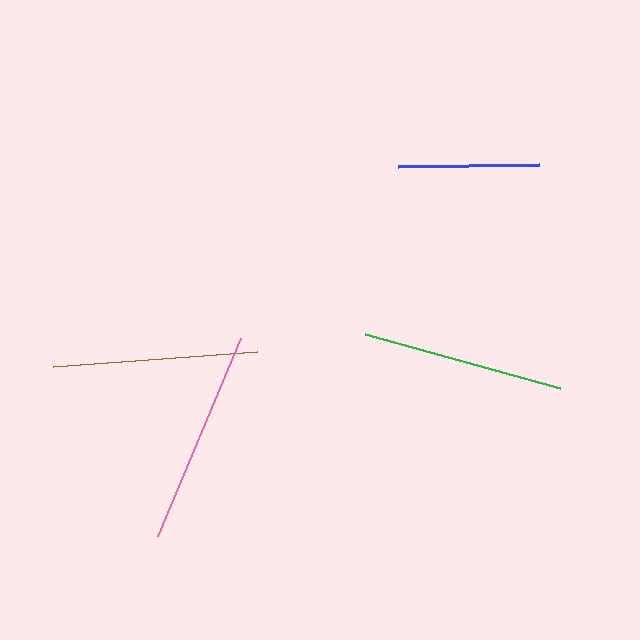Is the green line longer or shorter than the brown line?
The brown line is longer than the green line.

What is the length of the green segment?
The green segment is approximately 202 pixels long.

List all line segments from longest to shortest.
From longest to shortest: pink, brown, green, blue.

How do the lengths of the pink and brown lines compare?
The pink and brown lines are approximately the same length.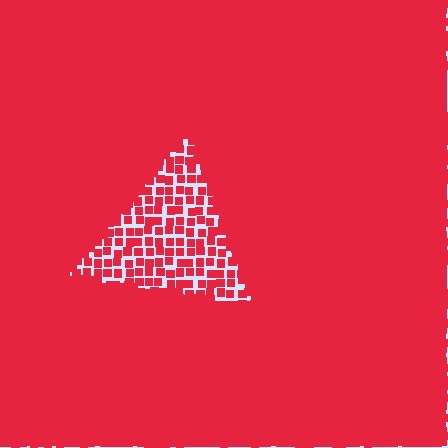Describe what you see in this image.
The image contains small red elements arranged at two different densities. A triangle-shaped region is visible where the elements are less densely packed than the surrounding area.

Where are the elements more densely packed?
The elements are more densely packed outside the triangle boundary.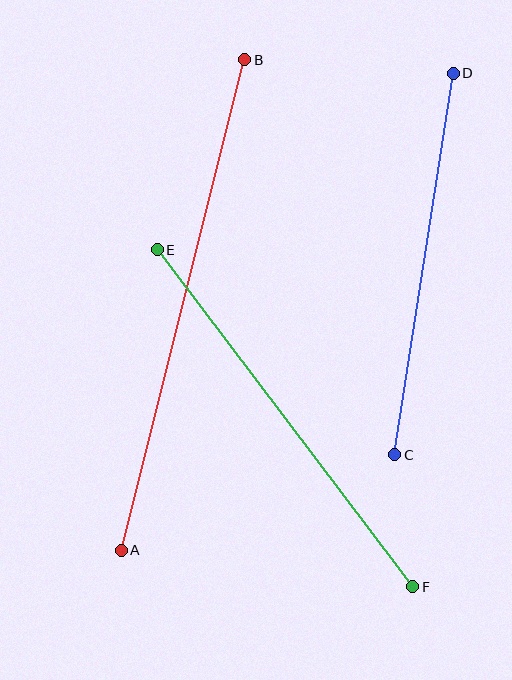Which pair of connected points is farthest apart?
Points A and B are farthest apart.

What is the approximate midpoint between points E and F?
The midpoint is at approximately (285, 418) pixels.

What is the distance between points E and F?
The distance is approximately 423 pixels.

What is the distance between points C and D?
The distance is approximately 386 pixels.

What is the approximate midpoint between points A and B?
The midpoint is at approximately (183, 305) pixels.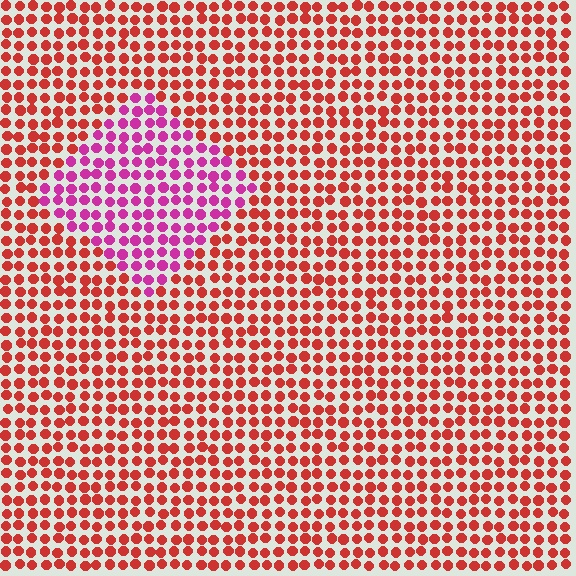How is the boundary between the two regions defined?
The boundary is defined purely by a slight shift in hue (about 45 degrees). Spacing, size, and orientation are identical on both sides.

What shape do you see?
I see a diamond.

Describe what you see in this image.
The image is filled with small red elements in a uniform arrangement. A diamond-shaped region is visible where the elements are tinted to a slightly different hue, forming a subtle color boundary.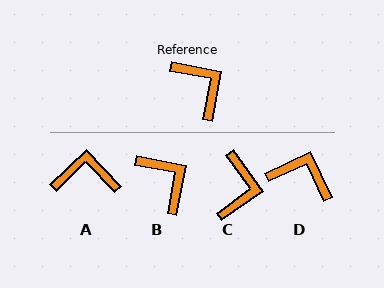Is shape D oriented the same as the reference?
No, it is off by about 36 degrees.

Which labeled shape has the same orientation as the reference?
B.